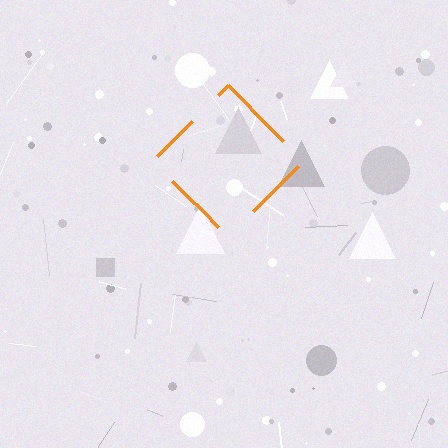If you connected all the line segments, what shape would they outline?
They would outline a diamond.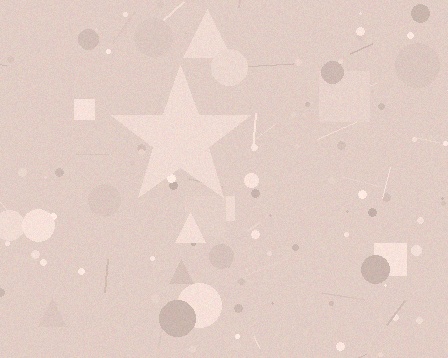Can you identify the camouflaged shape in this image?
The camouflaged shape is a star.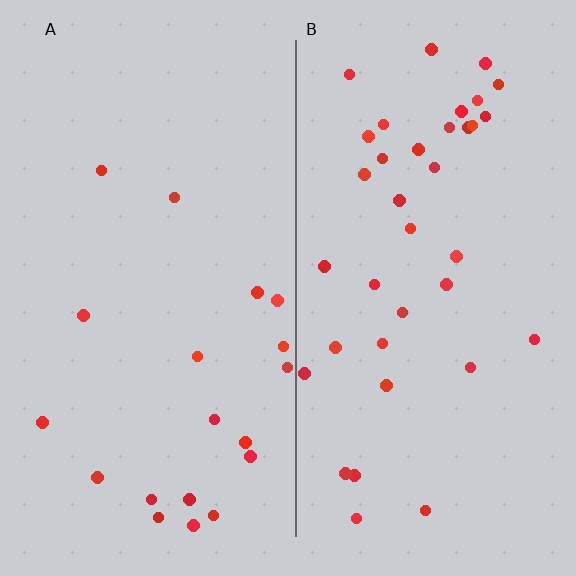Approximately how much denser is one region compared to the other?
Approximately 2.0× — region B over region A.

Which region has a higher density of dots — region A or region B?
B (the right).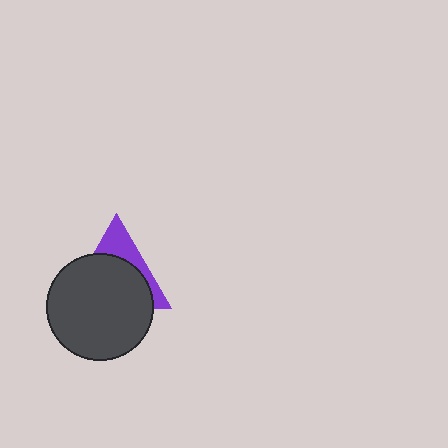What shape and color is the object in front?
The object in front is a dark gray circle.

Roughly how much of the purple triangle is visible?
A small part of it is visible (roughly 32%).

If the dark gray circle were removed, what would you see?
You would see the complete purple triangle.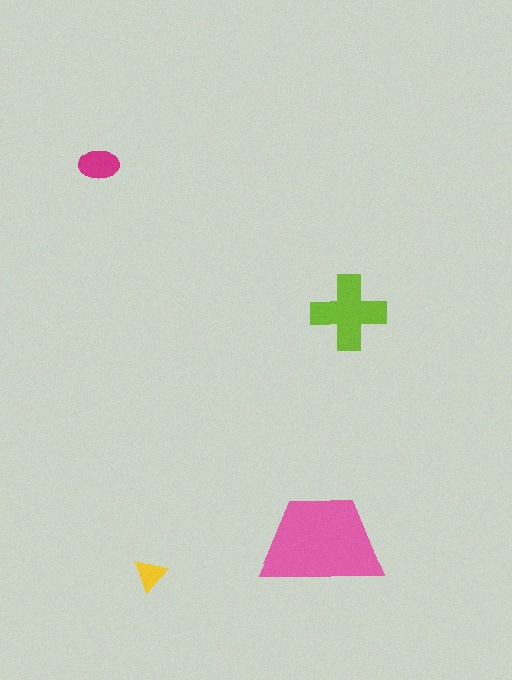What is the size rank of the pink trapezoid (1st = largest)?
1st.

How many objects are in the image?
There are 4 objects in the image.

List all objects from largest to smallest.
The pink trapezoid, the lime cross, the magenta ellipse, the yellow triangle.